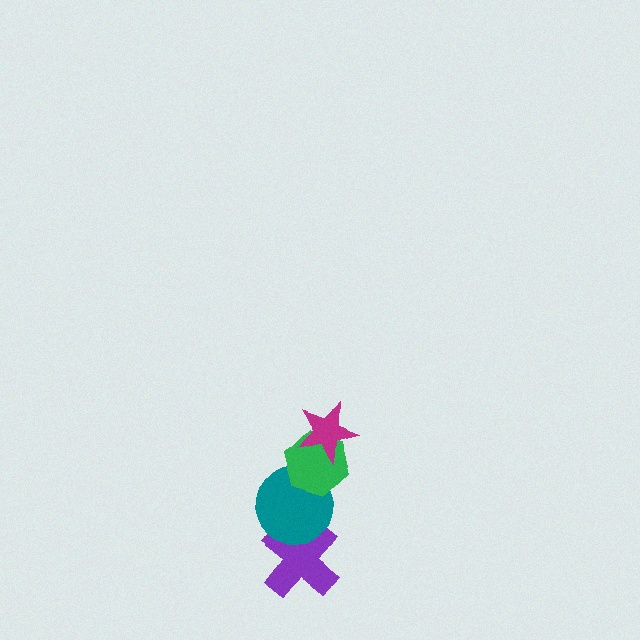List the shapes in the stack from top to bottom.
From top to bottom: the magenta star, the green hexagon, the teal circle, the purple cross.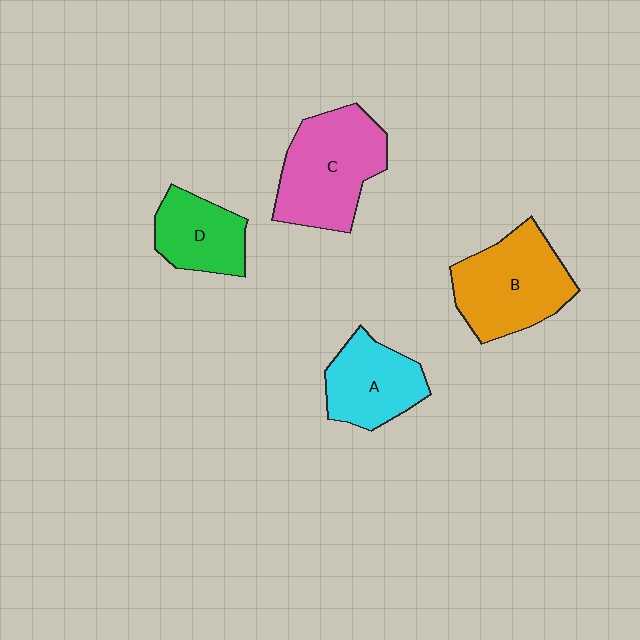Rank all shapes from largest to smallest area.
From largest to smallest: C (pink), B (orange), A (cyan), D (green).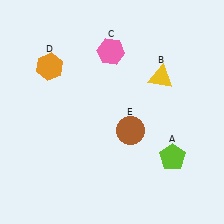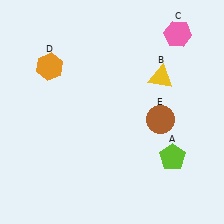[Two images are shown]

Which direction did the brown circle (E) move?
The brown circle (E) moved right.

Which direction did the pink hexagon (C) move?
The pink hexagon (C) moved right.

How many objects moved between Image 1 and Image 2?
2 objects moved between the two images.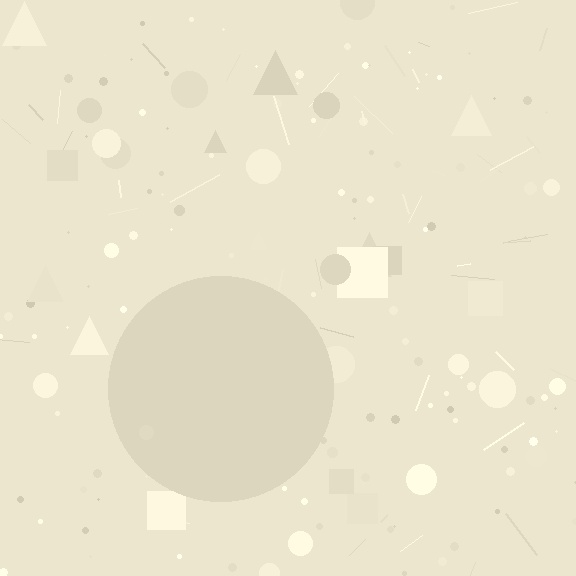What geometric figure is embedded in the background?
A circle is embedded in the background.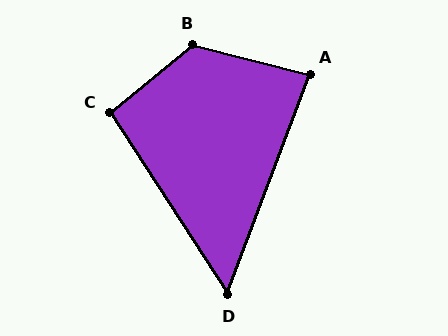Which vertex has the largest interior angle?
B, at approximately 127 degrees.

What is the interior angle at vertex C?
Approximately 96 degrees (obtuse).